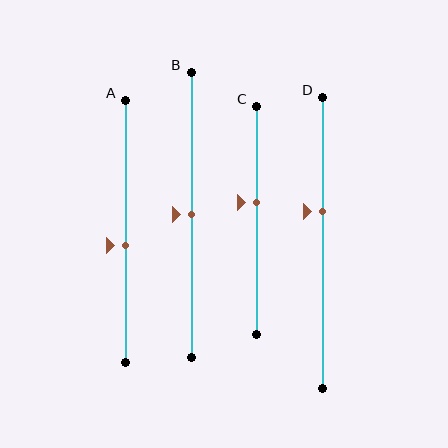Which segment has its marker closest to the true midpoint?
Segment B has its marker closest to the true midpoint.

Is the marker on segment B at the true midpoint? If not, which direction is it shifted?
Yes, the marker on segment B is at the true midpoint.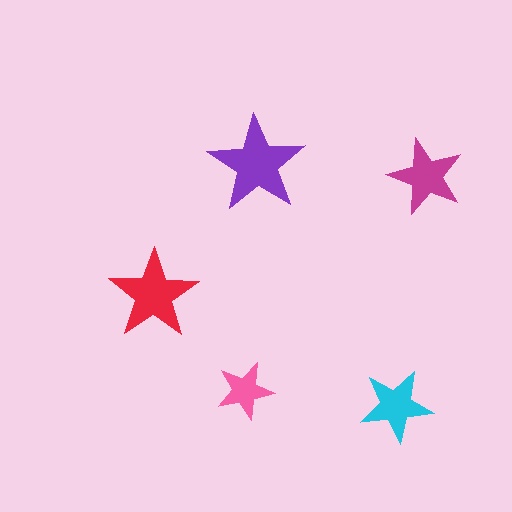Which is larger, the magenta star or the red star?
The red one.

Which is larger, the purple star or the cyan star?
The purple one.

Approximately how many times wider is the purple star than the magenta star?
About 1.5 times wider.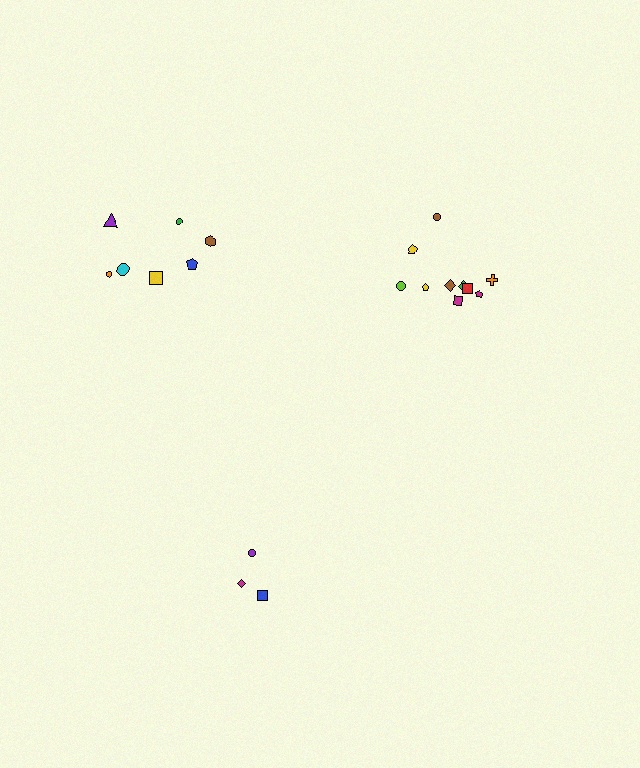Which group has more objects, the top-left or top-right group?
The top-right group.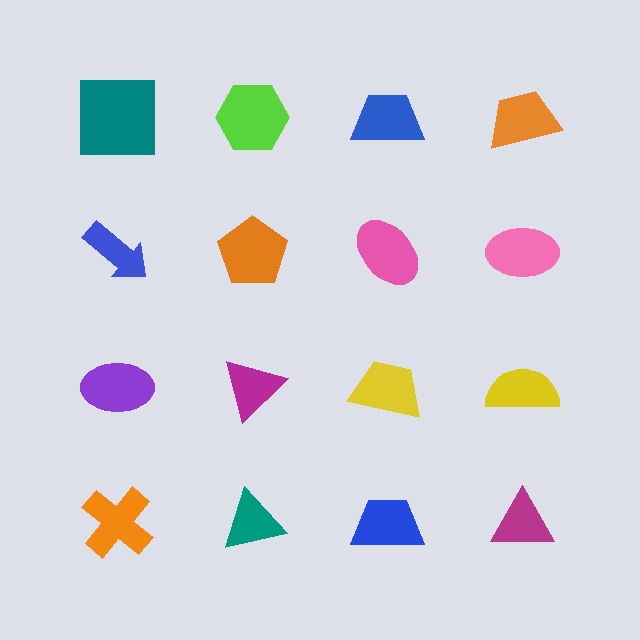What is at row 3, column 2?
A magenta triangle.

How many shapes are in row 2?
4 shapes.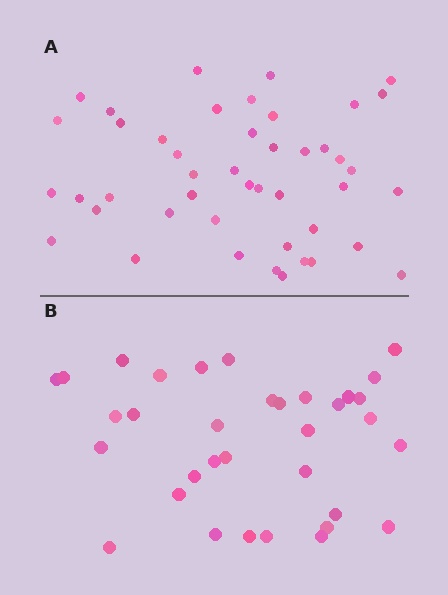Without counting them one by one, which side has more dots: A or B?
Region A (the top region) has more dots.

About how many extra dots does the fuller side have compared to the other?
Region A has roughly 12 or so more dots than region B.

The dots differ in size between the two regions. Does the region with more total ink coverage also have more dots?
No. Region B has more total ink coverage because its dots are larger, but region A actually contains more individual dots. Total area can be misleading — the number of items is what matters here.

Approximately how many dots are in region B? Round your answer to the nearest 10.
About 30 dots. (The exact count is 34, which rounds to 30.)